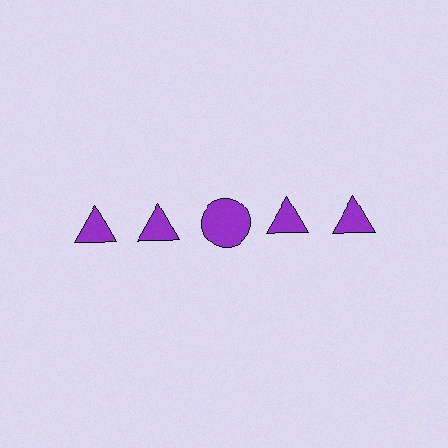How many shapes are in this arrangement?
There are 5 shapes arranged in a grid pattern.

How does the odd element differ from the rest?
It has a different shape: circle instead of triangle.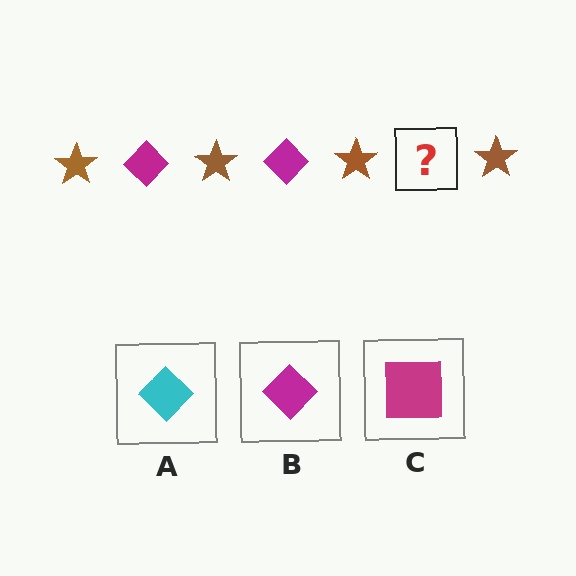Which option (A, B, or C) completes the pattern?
B.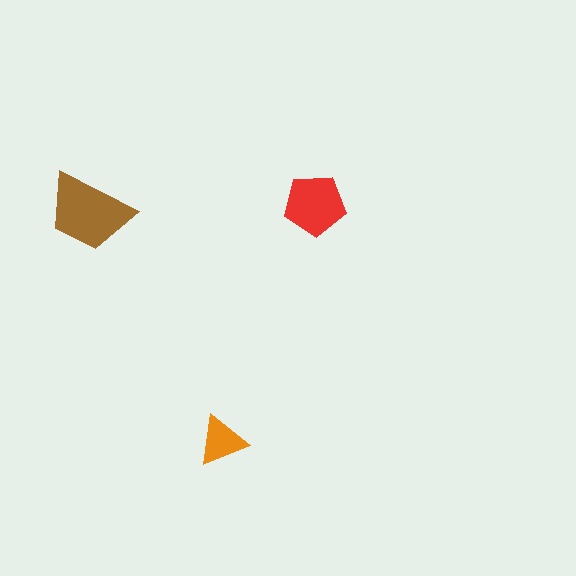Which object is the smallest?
The orange triangle.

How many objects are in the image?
There are 3 objects in the image.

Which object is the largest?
The brown trapezoid.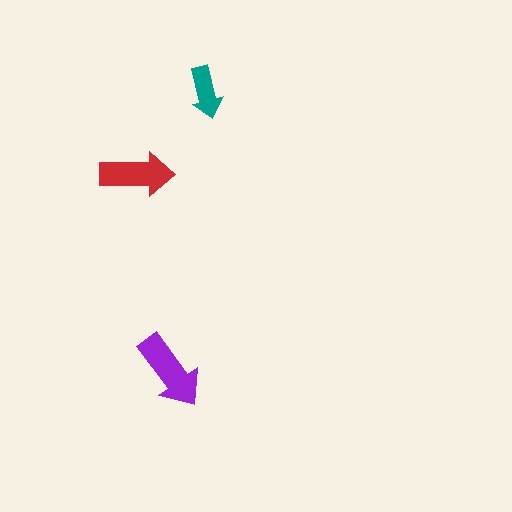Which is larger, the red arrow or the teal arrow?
The red one.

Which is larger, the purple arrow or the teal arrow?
The purple one.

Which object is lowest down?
The purple arrow is bottommost.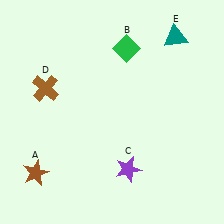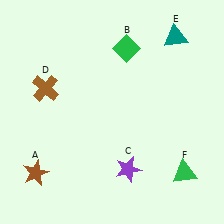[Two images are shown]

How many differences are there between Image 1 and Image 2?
There is 1 difference between the two images.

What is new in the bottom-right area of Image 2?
A green triangle (F) was added in the bottom-right area of Image 2.